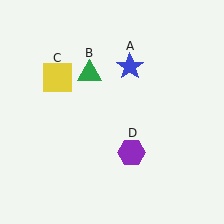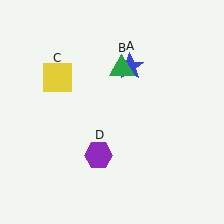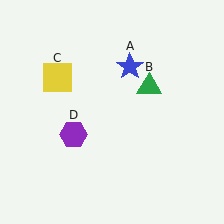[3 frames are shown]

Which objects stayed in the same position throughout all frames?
Blue star (object A) and yellow square (object C) remained stationary.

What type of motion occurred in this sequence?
The green triangle (object B), purple hexagon (object D) rotated clockwise around the center of the scene.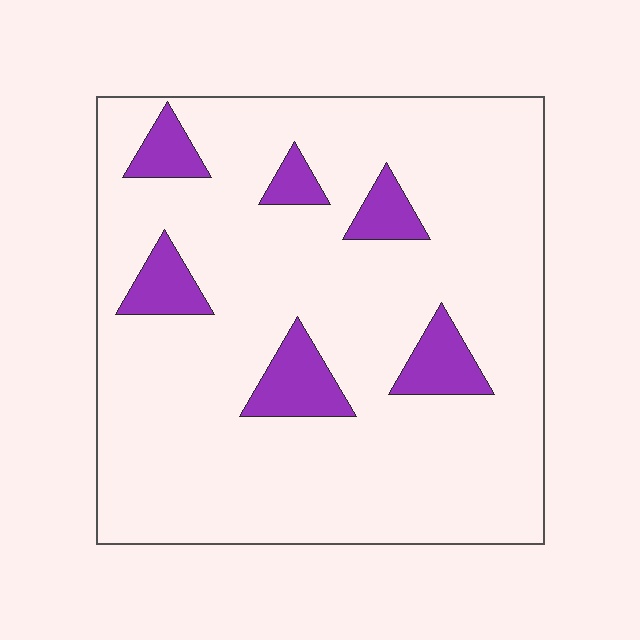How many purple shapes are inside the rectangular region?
6.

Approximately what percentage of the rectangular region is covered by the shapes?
Approximately 10%.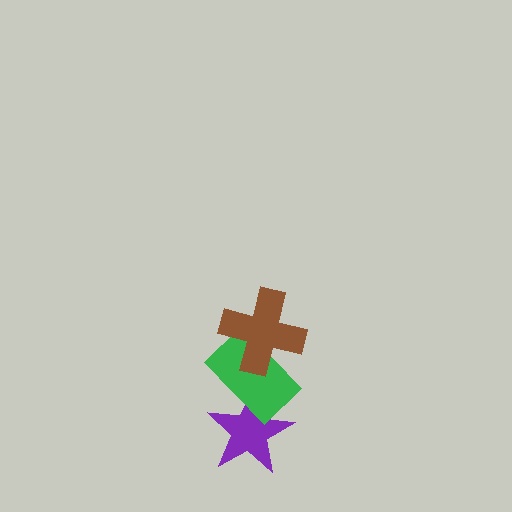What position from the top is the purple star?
The purple star is 3rd from the top.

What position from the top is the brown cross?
The brown cross is 1st from the top.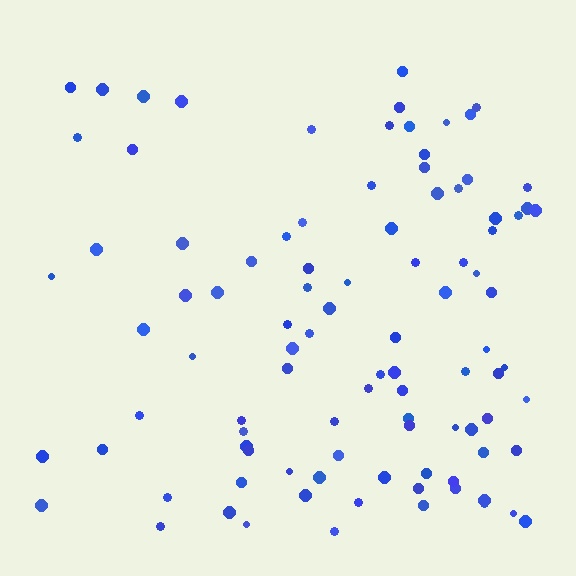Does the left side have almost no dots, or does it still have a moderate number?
Still a moderate number, just noticeably fewer than the right.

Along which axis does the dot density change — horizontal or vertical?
Horizontal.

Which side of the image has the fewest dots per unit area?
The left.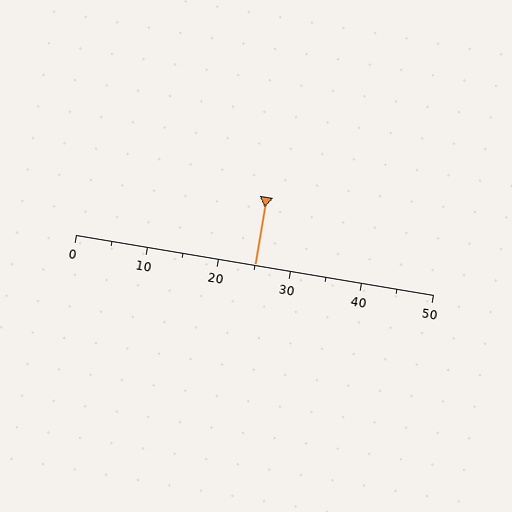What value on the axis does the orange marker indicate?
The marker indicates approximately 25.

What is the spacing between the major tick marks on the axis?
The major ticks are spaced 10 apart.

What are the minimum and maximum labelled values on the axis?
The axis runs from 0 to 50.